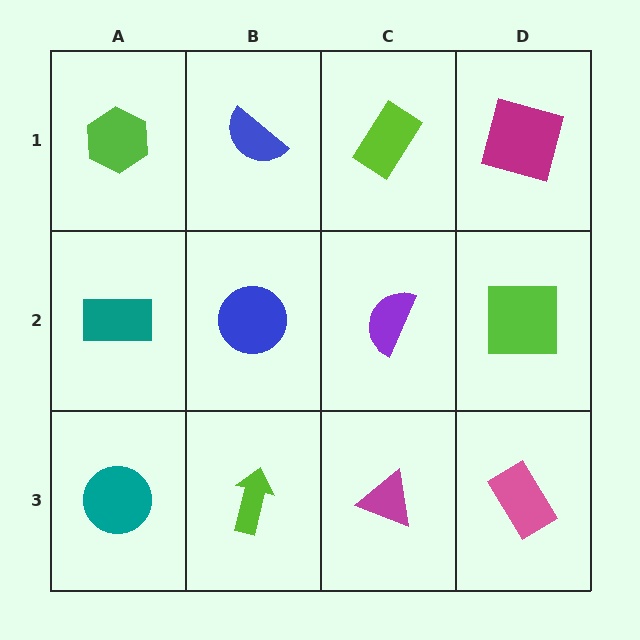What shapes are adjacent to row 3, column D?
A lime square (row 2, column D), a magenta triangle (row 3, column C).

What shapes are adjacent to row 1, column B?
A blue circle (row 2, column B), a lime hexagon (row 1, column A), a lime rectangle (row 1, column C).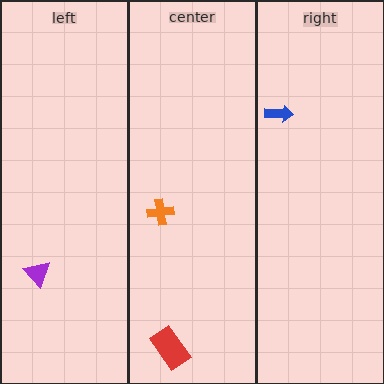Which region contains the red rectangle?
The center region.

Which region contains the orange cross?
The center region.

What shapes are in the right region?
The blue arrow.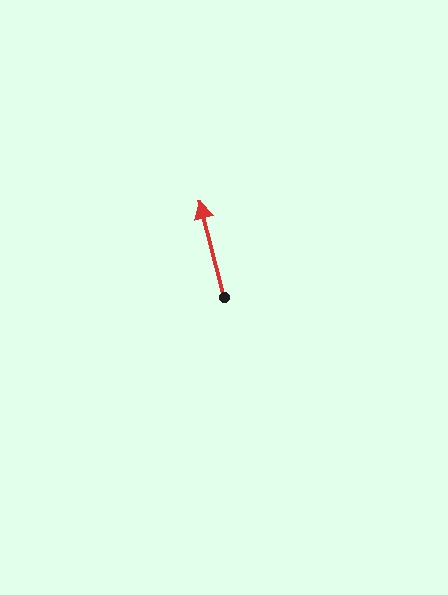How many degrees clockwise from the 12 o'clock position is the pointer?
Approximately 346 degrees.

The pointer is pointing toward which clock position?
Roughly 12 o'clock.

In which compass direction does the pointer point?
North.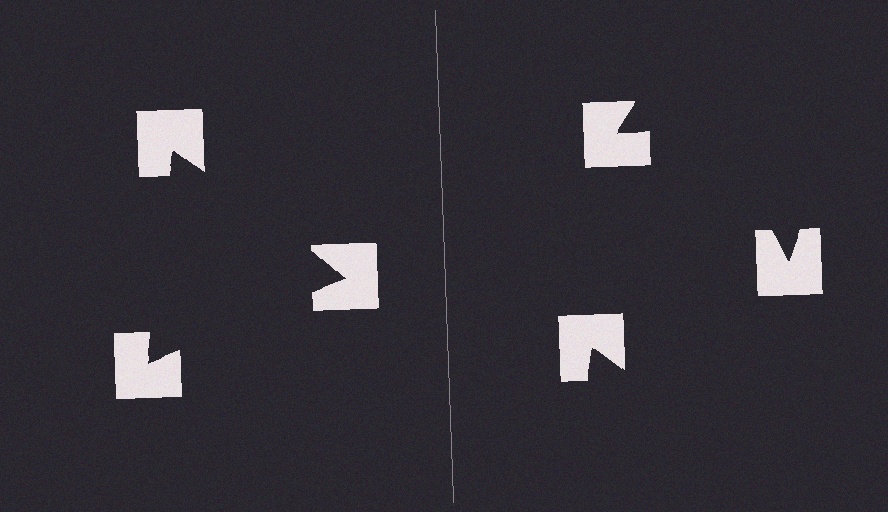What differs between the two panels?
The notched squares are positioned identically on both sides; only the wedge orientations differ. On the left they align to a triangle; on the right they are misaligned.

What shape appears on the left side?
An illusory triangle.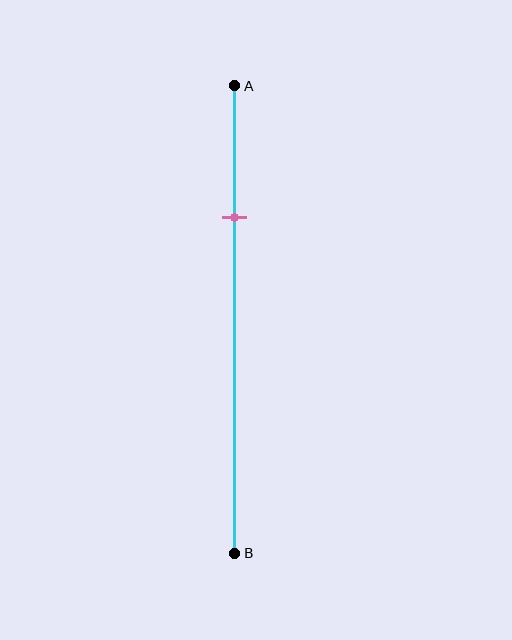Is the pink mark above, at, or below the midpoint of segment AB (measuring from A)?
The pink mark is above the midpoint of segment AB.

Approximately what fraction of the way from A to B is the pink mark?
The pink mark is approximately 30% of the way from A to B.